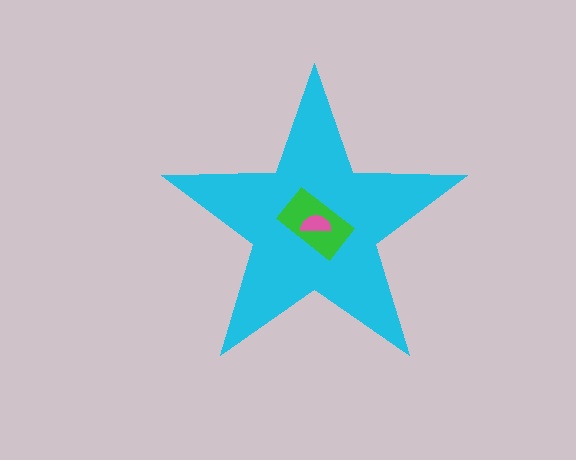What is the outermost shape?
The cyan star.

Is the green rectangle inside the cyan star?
Yes.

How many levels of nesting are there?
3.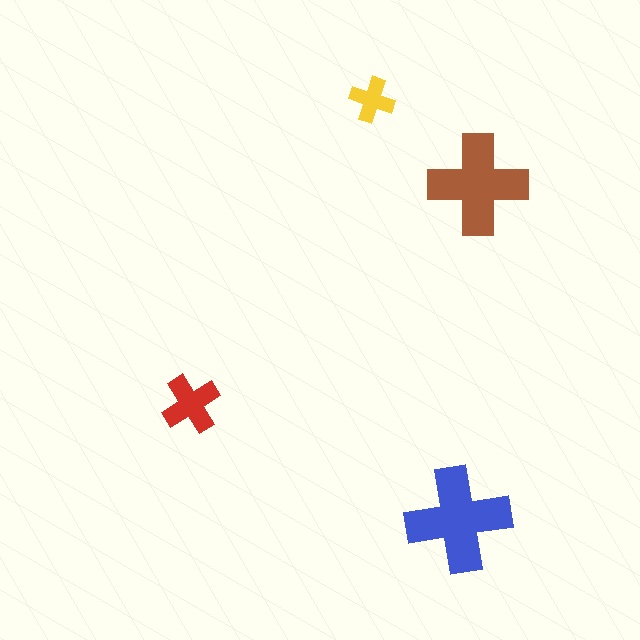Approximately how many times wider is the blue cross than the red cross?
About 2 times wider.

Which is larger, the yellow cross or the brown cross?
The brown one.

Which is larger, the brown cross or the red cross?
The brown one.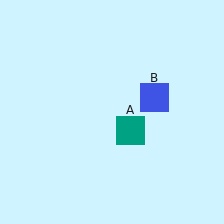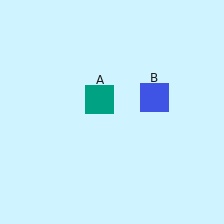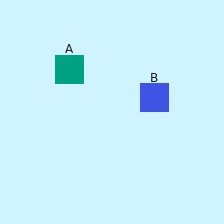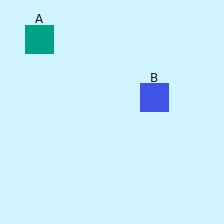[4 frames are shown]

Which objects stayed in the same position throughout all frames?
Blue square (object B) remained stationary.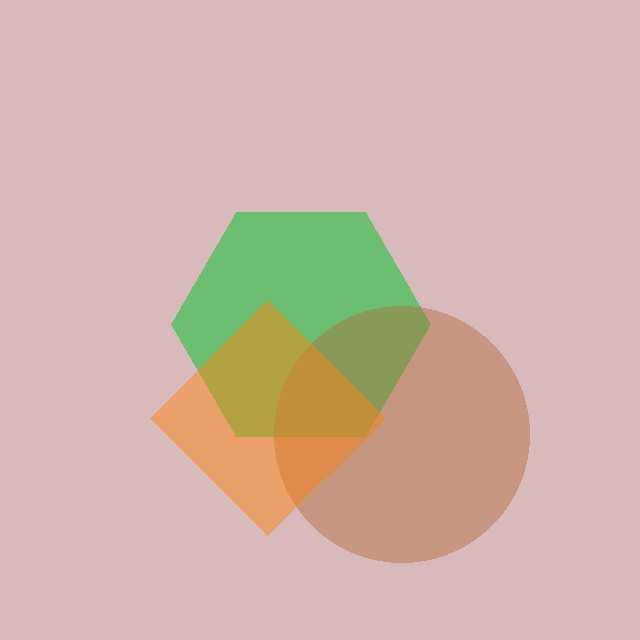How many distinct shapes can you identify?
There are 3 distinct shapes: a green hexagon, a brown circle, an orange diamond.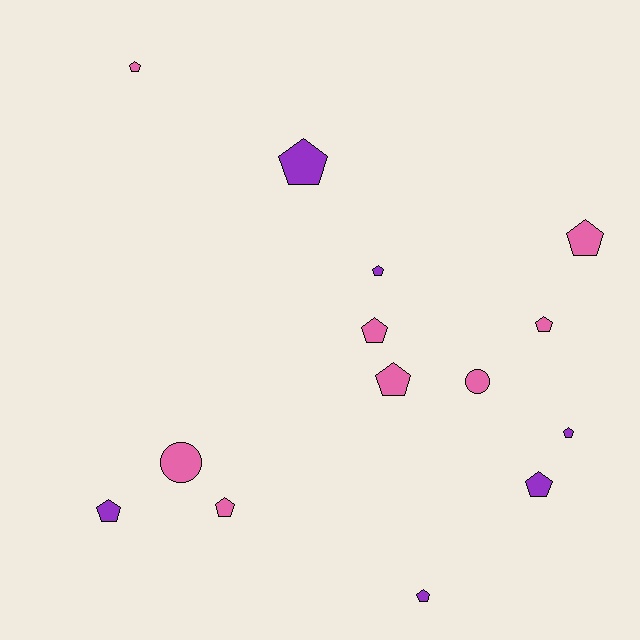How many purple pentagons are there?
There are 6 purple pentagons.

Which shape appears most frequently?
Pentagon, with 12 objects.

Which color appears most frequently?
Pink, with 8 objects.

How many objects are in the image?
There are 14 objects.